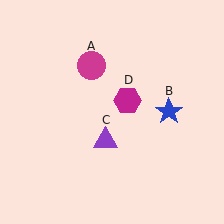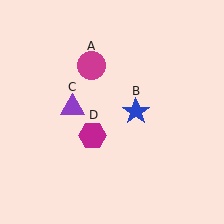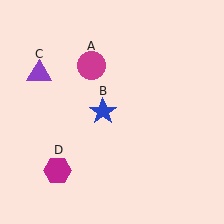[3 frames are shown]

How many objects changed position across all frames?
3 objects changed position: blue star (object B), purple triangle (object C), magenta hexagon (object D).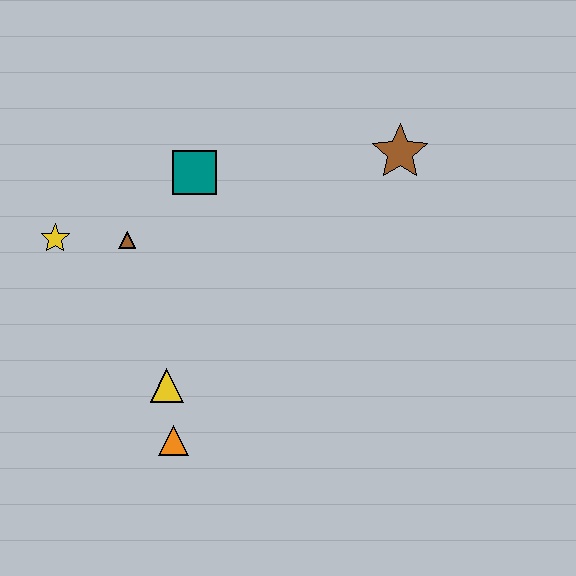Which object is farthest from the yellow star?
The brown star is farthest from the yellow star.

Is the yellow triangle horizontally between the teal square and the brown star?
No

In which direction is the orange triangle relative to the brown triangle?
The orange triangle is below the brown triangle.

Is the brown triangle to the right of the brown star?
No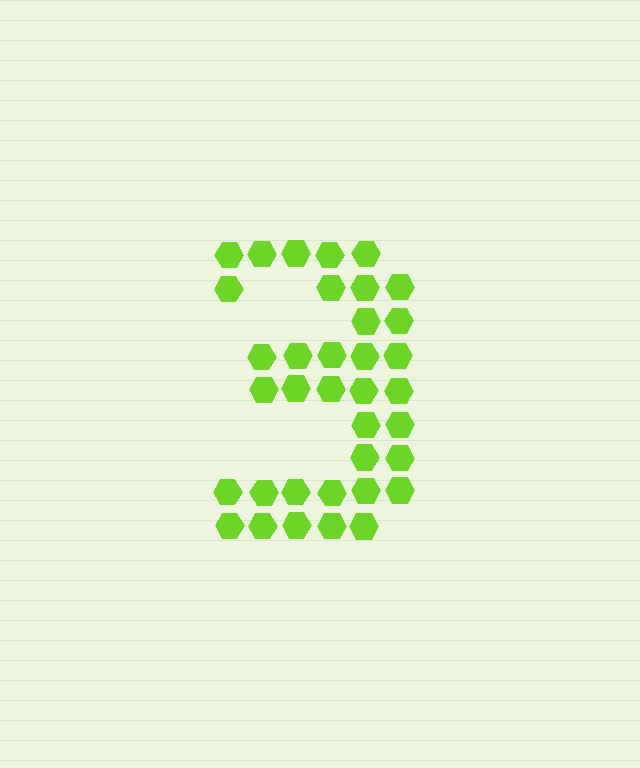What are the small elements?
The small elements are hexagons.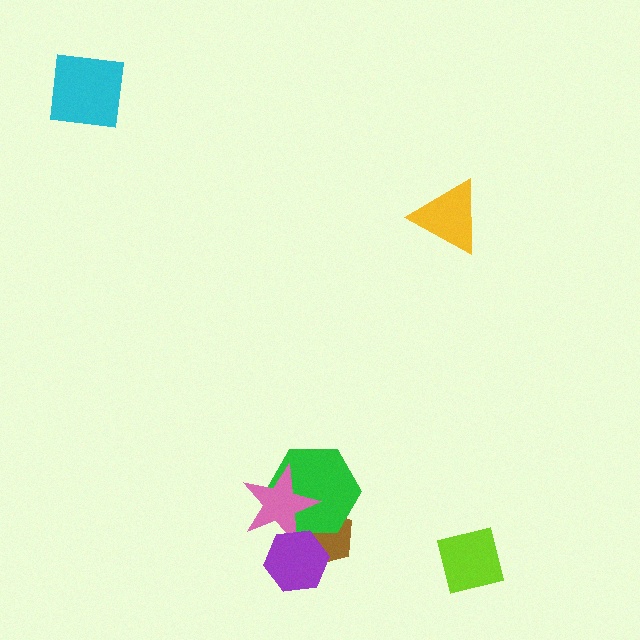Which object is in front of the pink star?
The purple hexagon is in front of the pink star.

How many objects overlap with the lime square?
0 objects overlap with the lime square.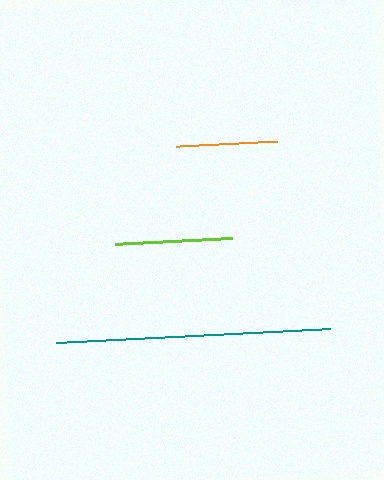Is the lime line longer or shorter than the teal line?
The teal line is longer than the lime line.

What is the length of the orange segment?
The orange segment is approximately 100 pixels long.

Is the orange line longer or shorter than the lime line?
The lime line is longer than the orange line.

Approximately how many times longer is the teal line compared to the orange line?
The teal line is approximately 2.7 times the length of the orange line.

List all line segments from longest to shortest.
From longest to shortest: teal, lime, orange.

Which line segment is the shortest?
The orange line is the shortest at approximately 100 pixels.